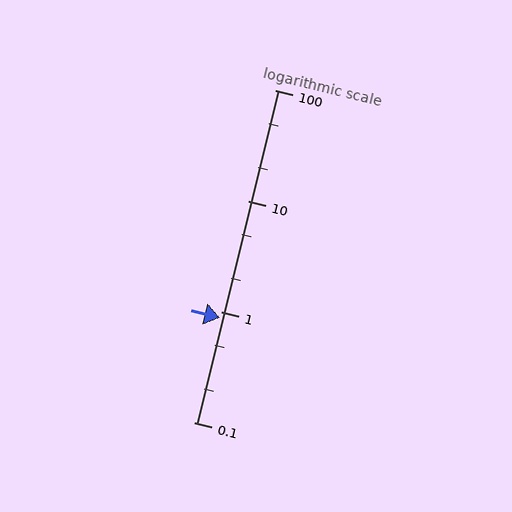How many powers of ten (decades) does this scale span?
The scale spans 3 decades, from 0.1 to 100.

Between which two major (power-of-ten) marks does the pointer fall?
The pointer is between 0.1 and 1.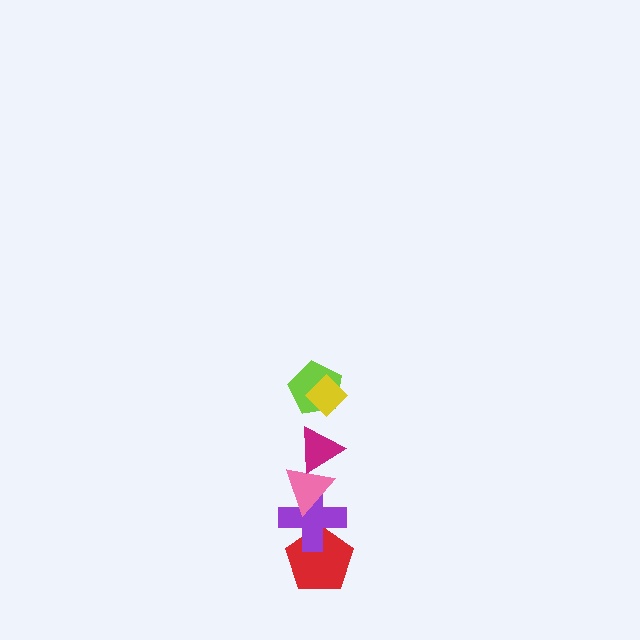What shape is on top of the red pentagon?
The purple cross is on top of the red pentagon.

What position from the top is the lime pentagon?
The lime pentagon is 2nd from the top.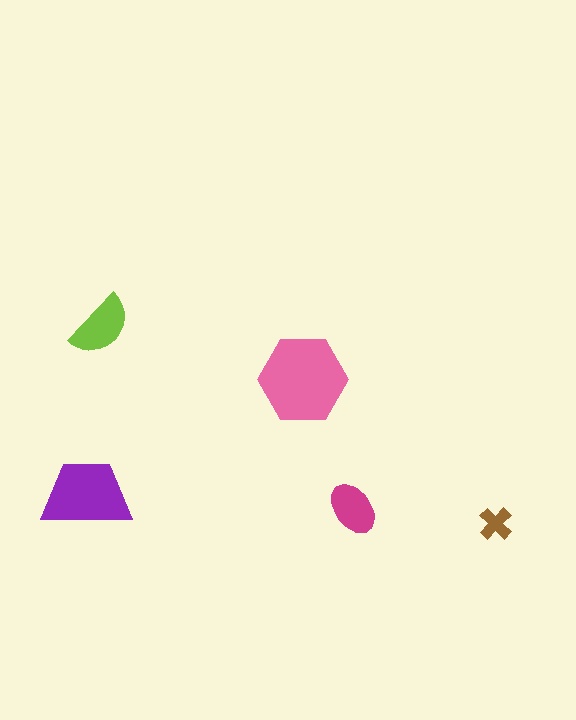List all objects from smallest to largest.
The brown cross, the magenta ellipse, the lime semicircle, the purple trapezoid, the pink hexagon.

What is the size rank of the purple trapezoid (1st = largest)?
2nd.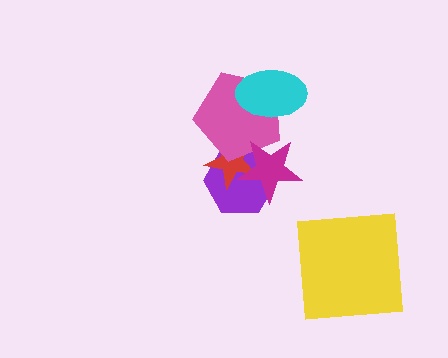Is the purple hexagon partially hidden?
Yes, it is partially covered by another shape.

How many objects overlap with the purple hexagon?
3 objects overlap with the purple hexagon.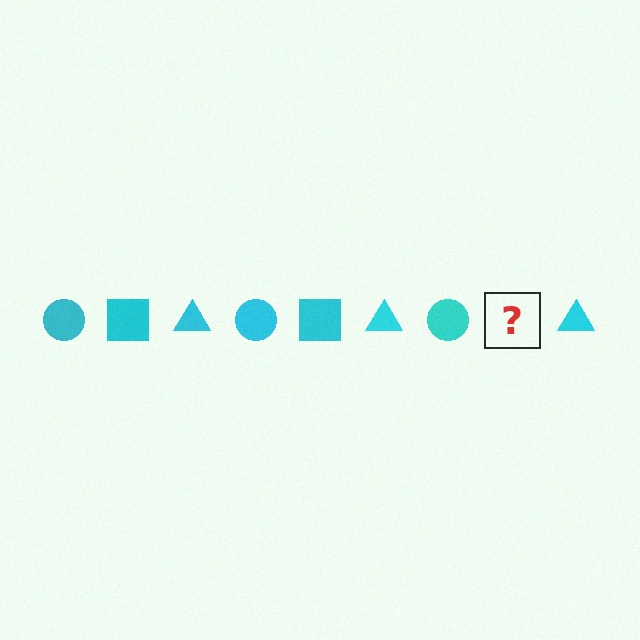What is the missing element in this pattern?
The missing element is a cyan square.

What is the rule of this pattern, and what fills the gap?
The rule is that the pattern cycles through circle, square, triangle shapes in cyan. The gap should be filled with a cyan square.